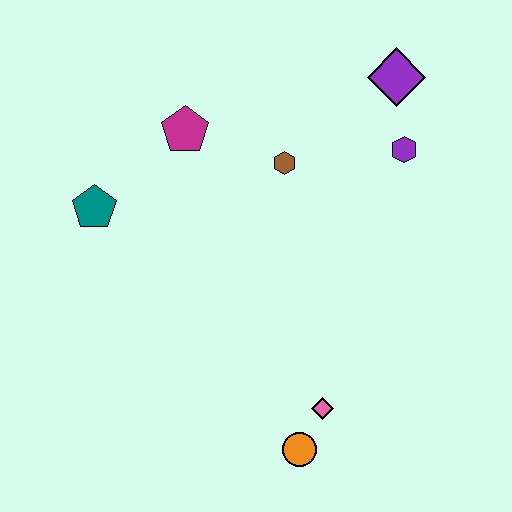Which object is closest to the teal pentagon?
The magenta pentagon is closest to the teal pentagon.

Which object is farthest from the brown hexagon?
The orange circle is farthest from the brown hexagon.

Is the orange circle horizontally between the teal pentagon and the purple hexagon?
Yes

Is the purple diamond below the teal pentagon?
No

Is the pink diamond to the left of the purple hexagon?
Yes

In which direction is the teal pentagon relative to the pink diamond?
The teal pentagon is to the left of the pink diamond.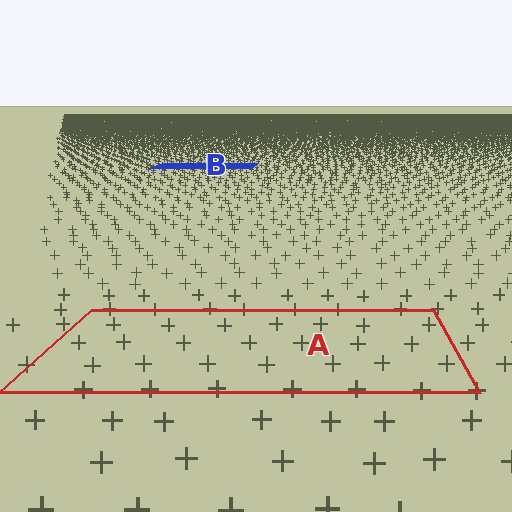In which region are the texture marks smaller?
The texture marks are smaller in region B, because it is farther away.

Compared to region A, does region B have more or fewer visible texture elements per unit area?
Region B has more texture elements per unit area — they are packed more densely because it is farther away.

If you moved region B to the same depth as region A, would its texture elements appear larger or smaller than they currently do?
They would appear larger. At a closer depth, the same texture elements are projected at a bigger on-screen size.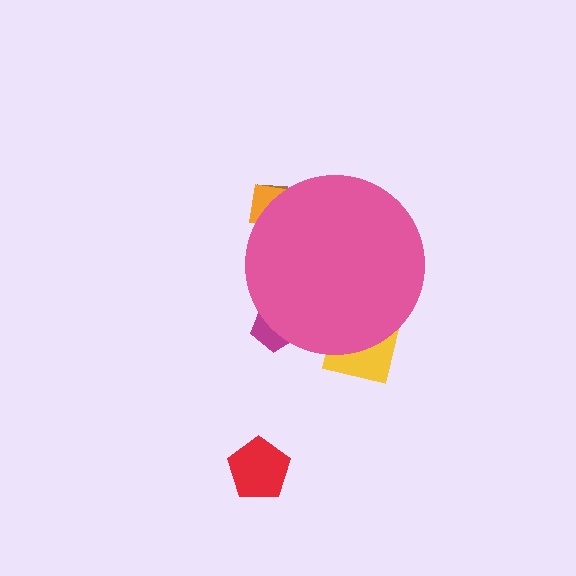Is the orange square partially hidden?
Yes, the orange square is partially hidden behind the pink circle.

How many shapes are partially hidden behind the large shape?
4 shapes are partially hidden.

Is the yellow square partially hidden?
Yes, the yellow square is partially hidden behind the pink circle.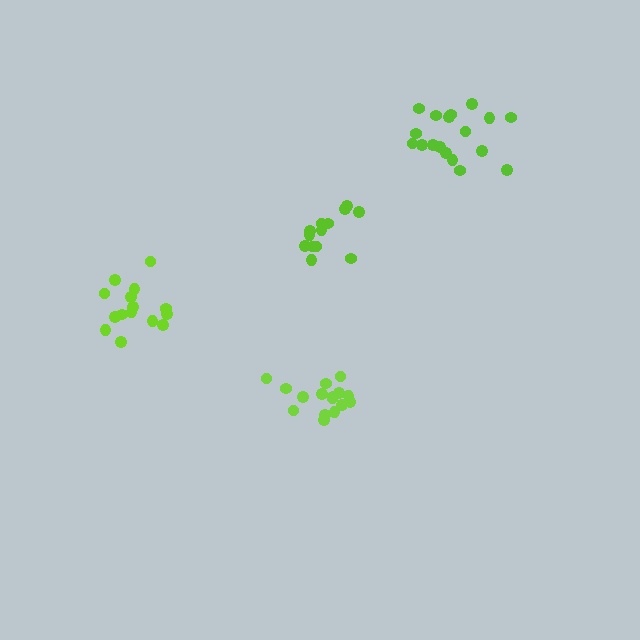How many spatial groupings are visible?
There are 4 spatial groupings.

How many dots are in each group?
Group 1: 15 dots, Group 2: 18 dots, Group 3: 16 dots, Group 4: 13 dots (62 total).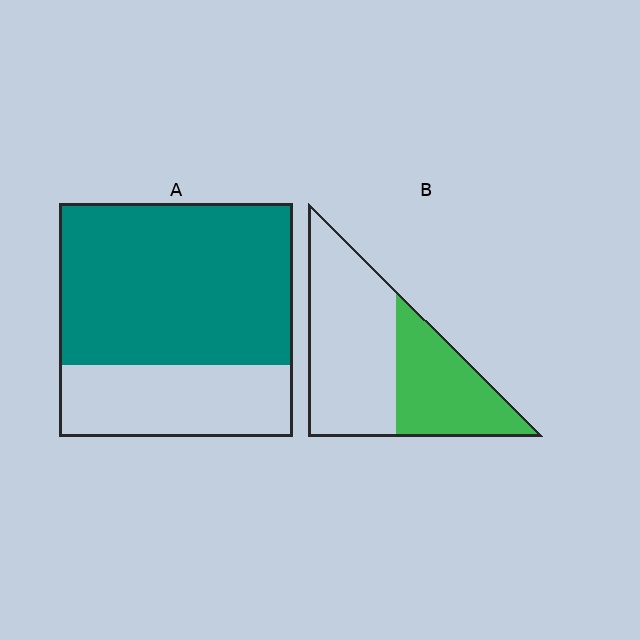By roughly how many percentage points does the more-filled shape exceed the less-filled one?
By roughly 30 percentage points (A over B).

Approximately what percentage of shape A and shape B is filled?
A is approximately 70% and B is approximately 40%.